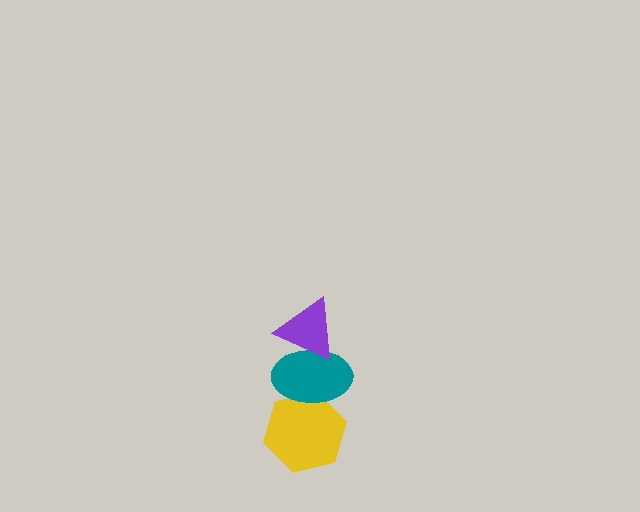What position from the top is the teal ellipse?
The teal ellipse is 2nd from the top.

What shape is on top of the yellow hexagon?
The teal ellipse is on top of the yellow hexagon.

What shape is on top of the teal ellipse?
The purple triangle is on top of the teal ellipse.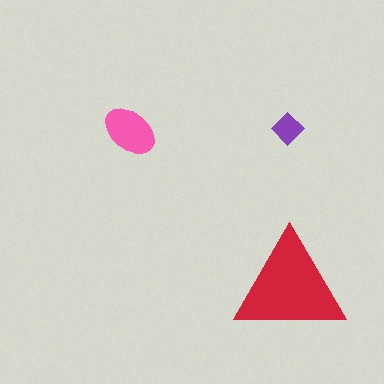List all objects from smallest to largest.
The purple diamond, the pink ellipse, the red triangle.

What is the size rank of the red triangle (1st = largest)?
1st.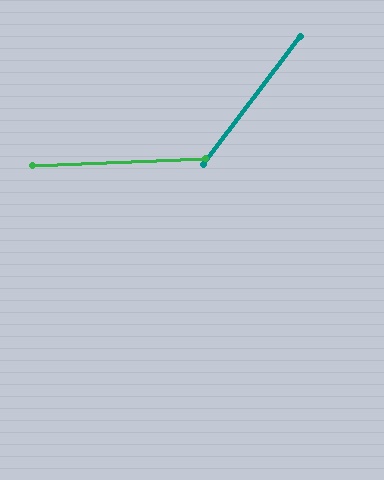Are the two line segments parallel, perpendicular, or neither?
Neither parallel nor perpendicular — they differ by about 50°.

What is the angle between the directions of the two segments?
Approximately 50 degrees.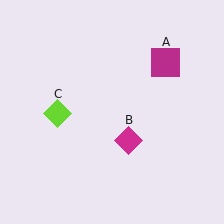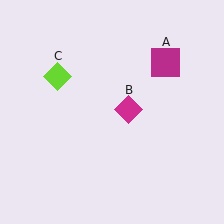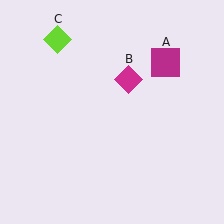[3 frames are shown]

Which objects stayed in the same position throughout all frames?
Magenta square (object A) remained stationary.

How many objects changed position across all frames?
2 objects changed position: magenta diamond (object B), lime diamond (object C).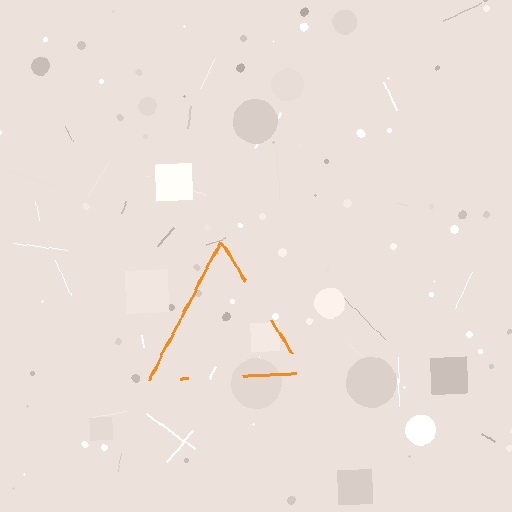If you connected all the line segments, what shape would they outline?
They would outline a triangle.